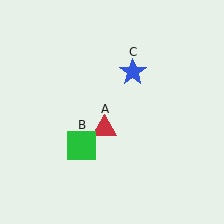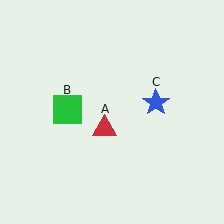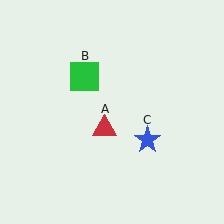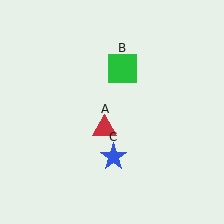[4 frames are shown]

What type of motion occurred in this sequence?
The green square (object B), blue star (object C) rotated clockwise around the center of the scene.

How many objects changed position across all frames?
2 objects changed position: green square (object B), blue star (object C).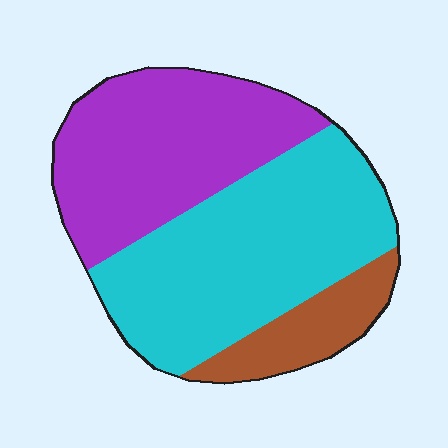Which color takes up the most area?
Cyan, at roughly 50%.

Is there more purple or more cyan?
Cyan.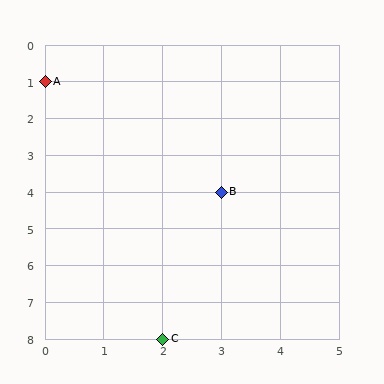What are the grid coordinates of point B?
Point B is at grid coordinates (3, 4).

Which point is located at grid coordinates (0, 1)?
Point A is at (0, 1).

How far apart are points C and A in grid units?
Points C and A are 2 columns and 7 rows apart (about 7.3 grid units diagonally).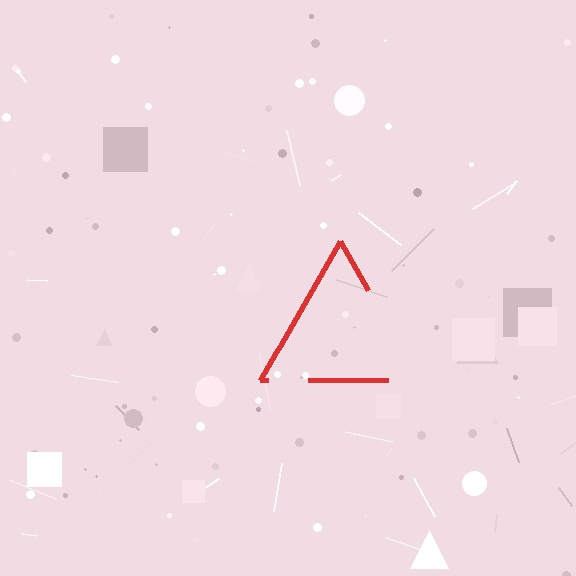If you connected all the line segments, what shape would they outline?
They would outline a triangle.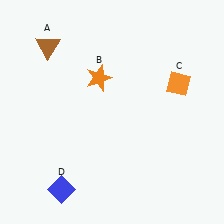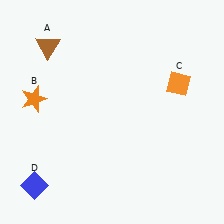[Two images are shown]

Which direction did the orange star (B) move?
The orange star (B) moved left.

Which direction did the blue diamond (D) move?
The blue diamond (D) moved left.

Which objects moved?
The objects that moved are: the orange star (B), the blue diamond (D).